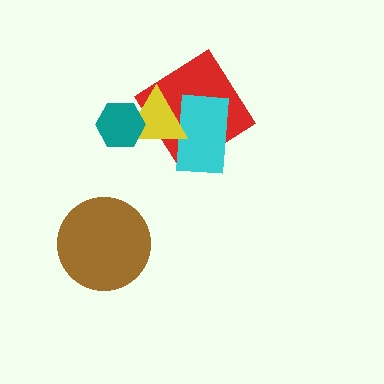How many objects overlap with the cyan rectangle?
2 objects overlap with the cyan rectangle.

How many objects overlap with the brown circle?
0 objects overlap with the brown circle.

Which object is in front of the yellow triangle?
The teal hexagon is in front of the yellow triangle.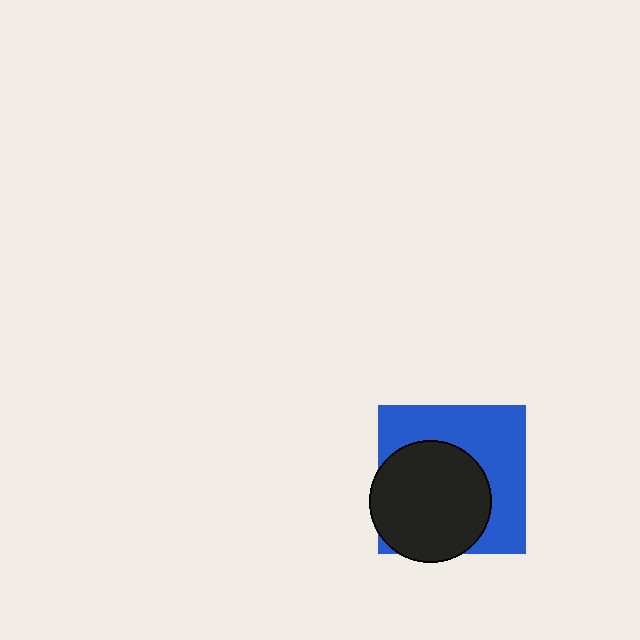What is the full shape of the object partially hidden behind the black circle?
The partially hidden object is a blue square.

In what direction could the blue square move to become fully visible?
The blue square could move toward the upper-right. That would shift it out from behind the black circle entirely.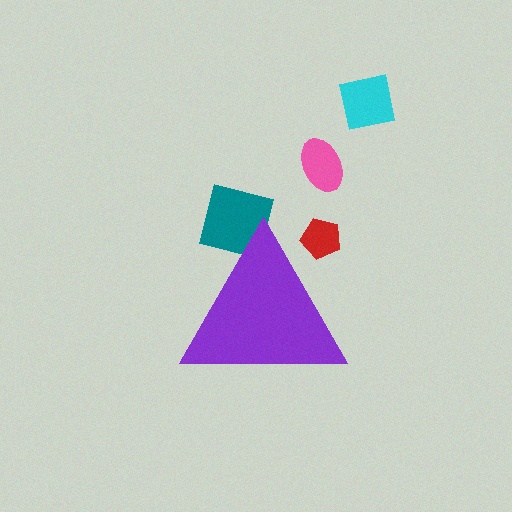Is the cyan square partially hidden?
No, the cyan square is fully visible.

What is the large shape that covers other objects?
A purple triangle.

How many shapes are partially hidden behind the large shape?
2 shapes are partially hidden.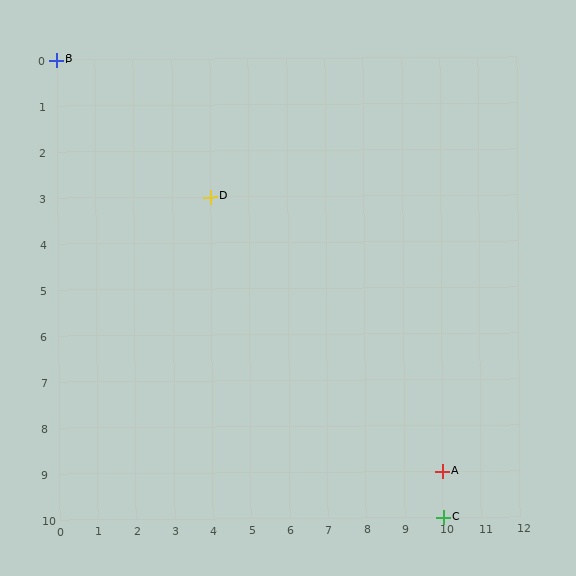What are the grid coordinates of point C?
Point C is at grid coordinates (10, 10).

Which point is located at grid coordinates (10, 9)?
Point A is at (10, 9).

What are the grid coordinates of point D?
Point D is at grid coordinates (4, 3).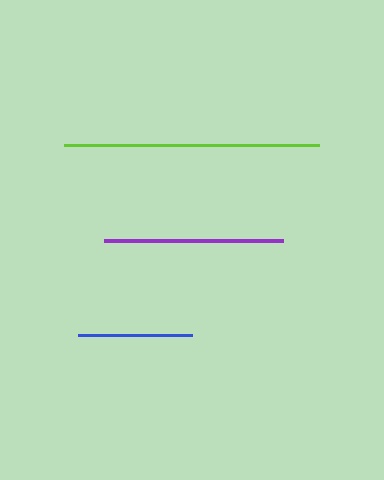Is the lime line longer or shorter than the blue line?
The lime line is longer than the blue line.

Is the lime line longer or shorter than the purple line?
The lime line is longer than the purple line.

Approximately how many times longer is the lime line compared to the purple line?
The lime line is approximately 1.4 times the length of the purple line.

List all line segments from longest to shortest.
From longest to shortest: lime, purple, blue.